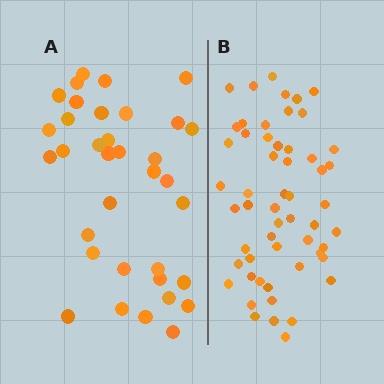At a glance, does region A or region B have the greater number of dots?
Region B (the right region) has more dots.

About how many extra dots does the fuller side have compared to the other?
Region B has approximately 20 more dots than region A.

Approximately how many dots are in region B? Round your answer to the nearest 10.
About 60 dots. (The exact count is 55, which rounds to 60.)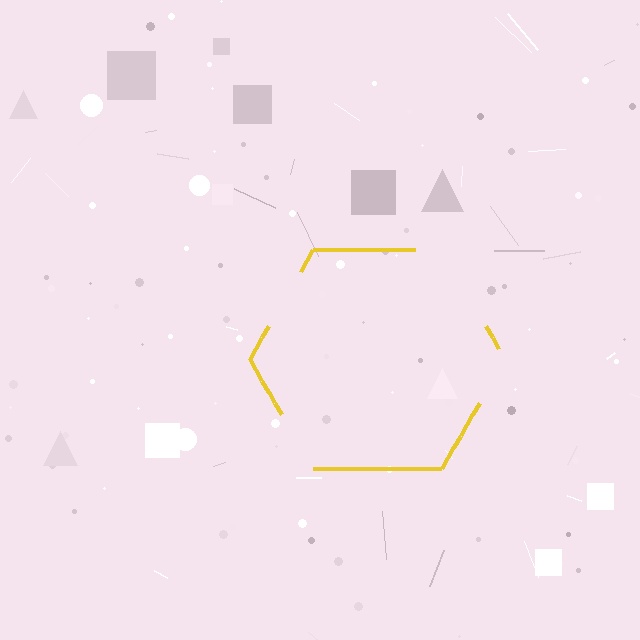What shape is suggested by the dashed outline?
The dashed outline suggests a hexagon.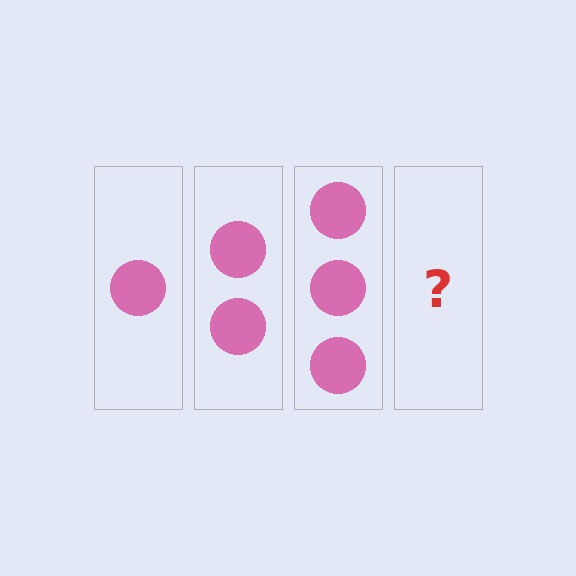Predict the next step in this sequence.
The next step is 4 circles.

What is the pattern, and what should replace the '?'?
The pattern is that each step adds one more circle. The '?' should be 4 circles.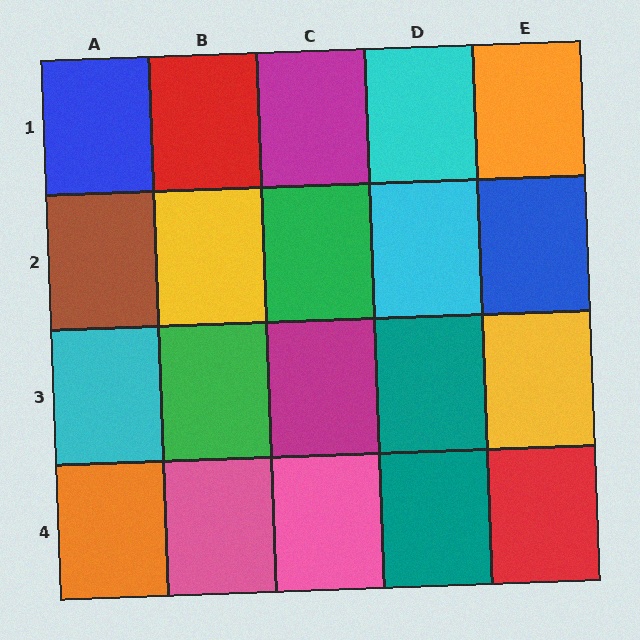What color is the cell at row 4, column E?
Red.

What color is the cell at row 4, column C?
Pink.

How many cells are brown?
1 cell is brown.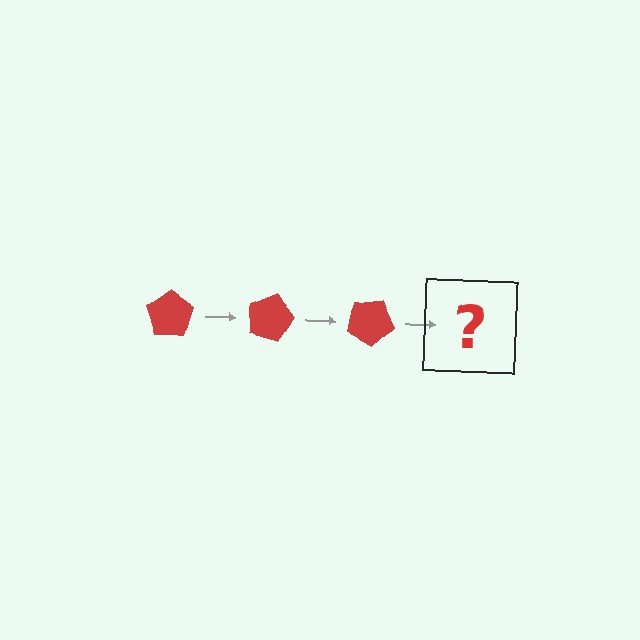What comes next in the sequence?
The next element should be a red pentagon rotated 45 degrees.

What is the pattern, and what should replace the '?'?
The pattern is that the pentagon rotates 15 degrees each step. The '?' should be a red pentagon rotated 45 degrees.